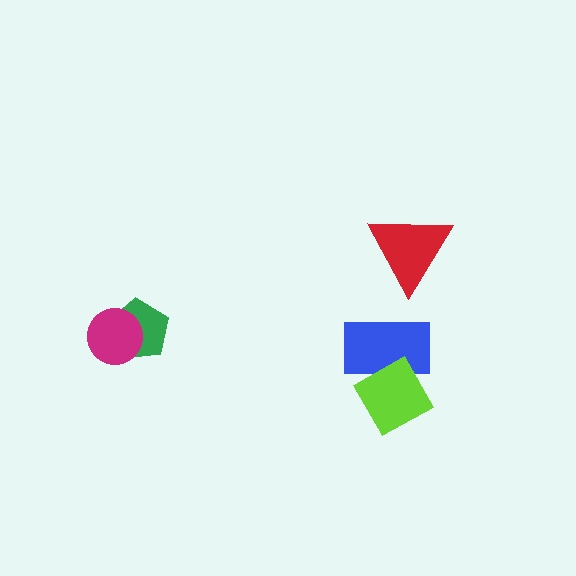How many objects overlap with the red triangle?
0 objects overlap with the red triangle.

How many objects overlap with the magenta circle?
1 object overlaps with the magenta circle.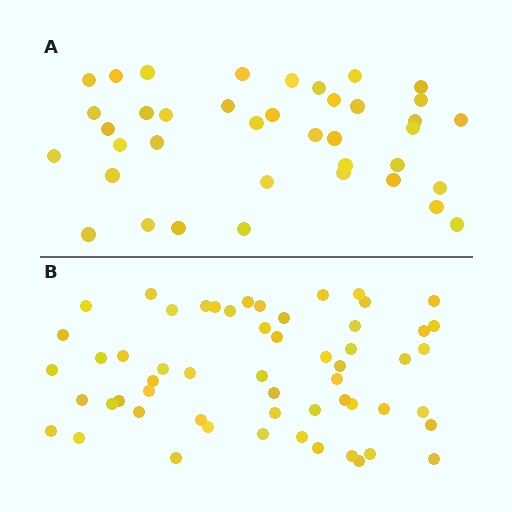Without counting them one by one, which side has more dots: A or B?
Region B (the bottom region) has more dots.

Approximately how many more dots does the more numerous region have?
Region B has approximately 20 more dots than region A.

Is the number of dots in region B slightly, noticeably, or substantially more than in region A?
Region B has substantially more. The ratio is roughly 1.5 to 1.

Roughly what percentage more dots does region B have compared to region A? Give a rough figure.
About 45% more.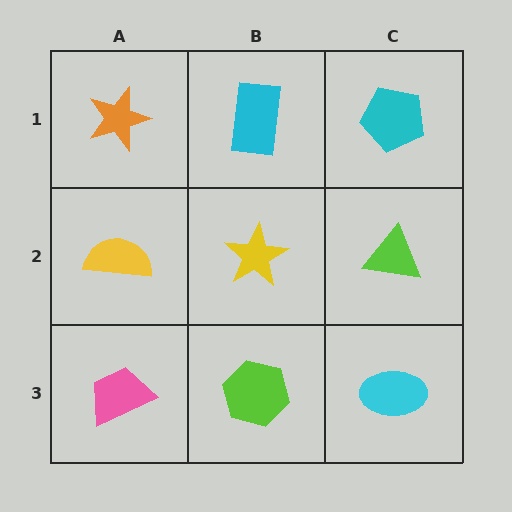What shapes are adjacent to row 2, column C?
A cyan pentagon (row 1, column C), a cyan ellipse (row 3, column C), a yellow star (row 2, column B).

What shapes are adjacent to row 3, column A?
A yellow semicircle (row 2, column A), a lime hexagon (row 3, column B).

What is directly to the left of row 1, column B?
An orange star.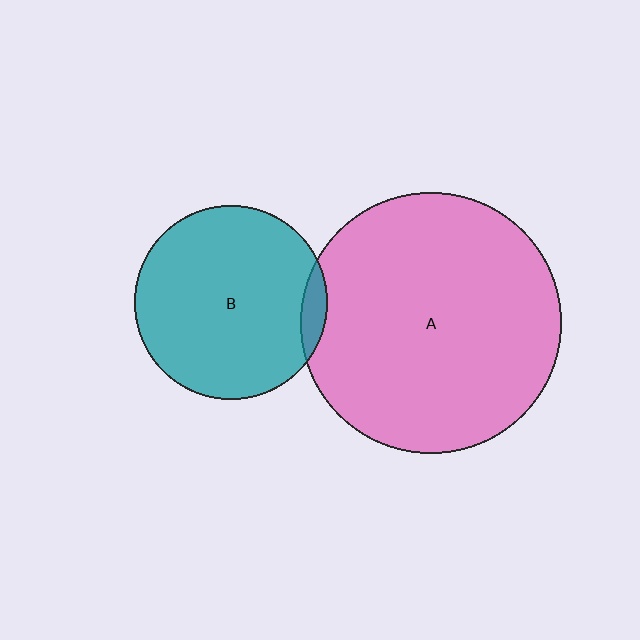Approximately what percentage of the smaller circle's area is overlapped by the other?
Approximately 5%.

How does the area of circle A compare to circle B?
Approximately 1.8 times.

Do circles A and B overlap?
Yes.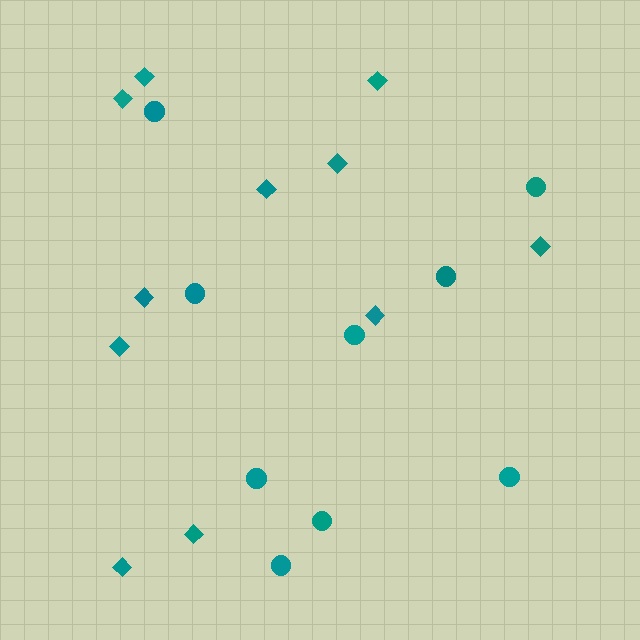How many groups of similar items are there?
There are 2 groups: one group of diamonds (11) and one group of circles (9).